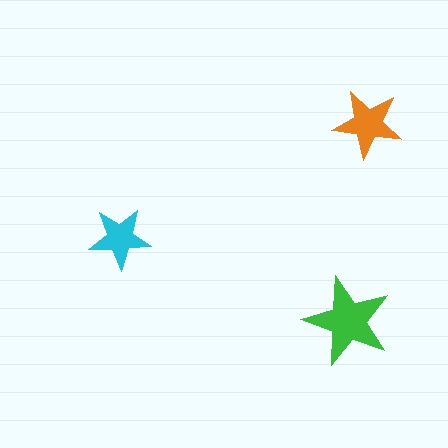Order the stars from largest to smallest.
the green one, the orange one, the cyan one.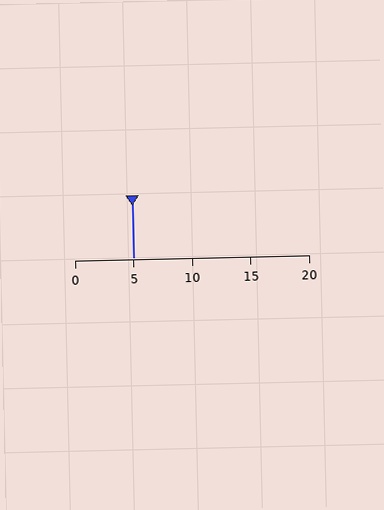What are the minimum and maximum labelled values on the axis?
The axis runs from 0 to 20.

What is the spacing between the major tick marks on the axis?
The major ticks are spaced 5 apart.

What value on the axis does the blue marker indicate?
The marker indicates approximately 5.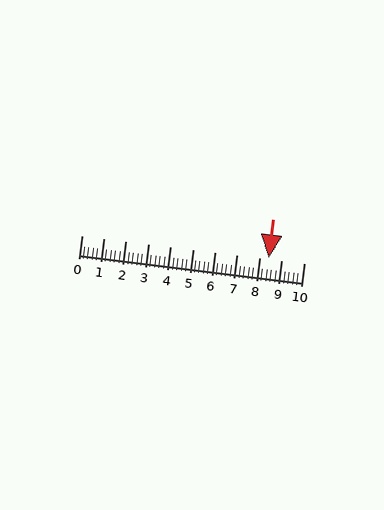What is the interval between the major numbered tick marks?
The major tick marks are spaced 1 units apart.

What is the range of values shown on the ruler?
The ruler shows values from 0 to 10.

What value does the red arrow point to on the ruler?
The red arrow points to approximately 8.4.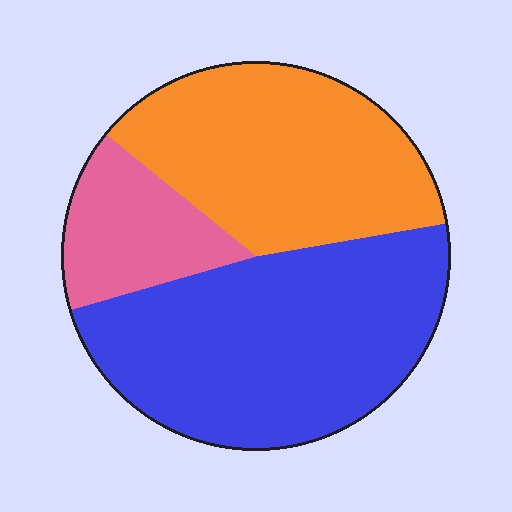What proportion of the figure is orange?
Orange takes up between a third and a half of the figure.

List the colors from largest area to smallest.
From largest to smallest: blue, orange, pink.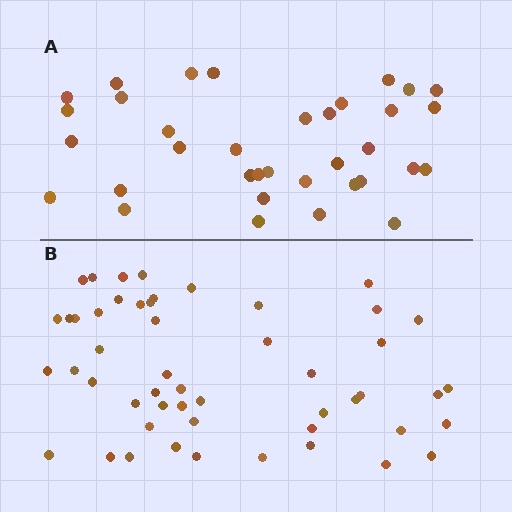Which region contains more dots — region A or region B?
Region B (the bottom region) has more dots.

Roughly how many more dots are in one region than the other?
Region B has approximately 15 more dots than region A.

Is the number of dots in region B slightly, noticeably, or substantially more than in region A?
Region B has substantially more. The ratio is roughly 1.5 to 1.